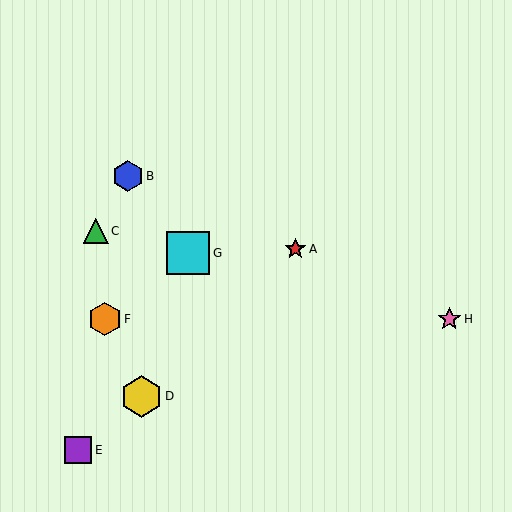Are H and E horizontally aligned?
No, H is at y≈319 and E is at y≈450.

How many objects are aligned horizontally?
2 objects (F, H) are aligned horizontally.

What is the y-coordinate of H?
Object H is at y≈319.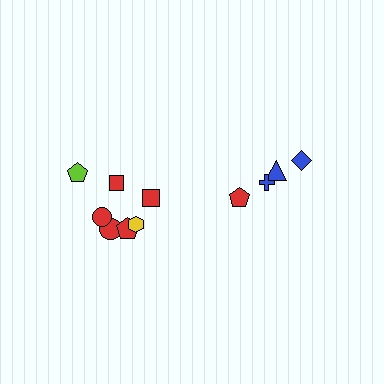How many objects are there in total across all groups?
There are 11 objects.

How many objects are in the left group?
There are 7 objects.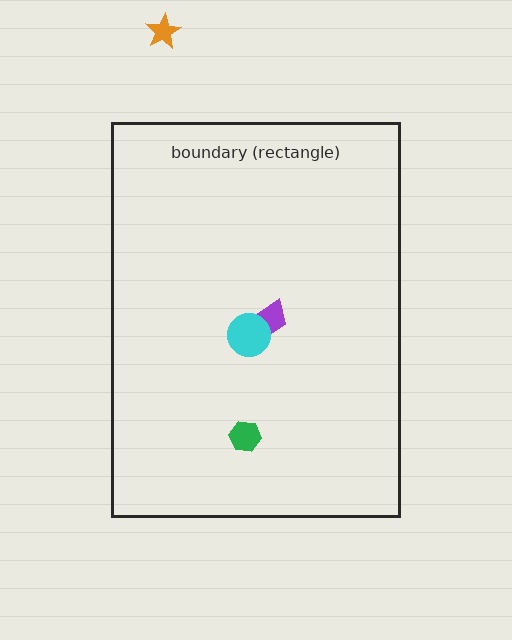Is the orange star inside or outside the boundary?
Outside.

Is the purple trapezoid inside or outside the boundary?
Inside.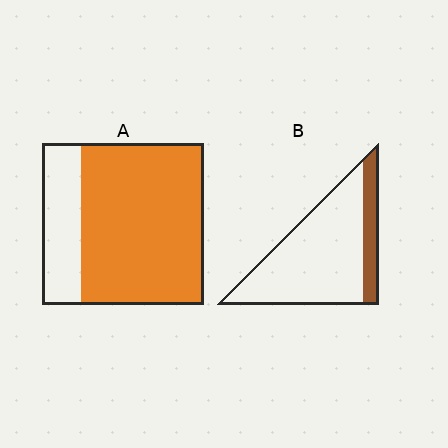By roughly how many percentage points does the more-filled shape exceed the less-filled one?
By roughly 55 percentage points (A over B).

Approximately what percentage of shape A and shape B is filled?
A is approximately 75% and B is approximately 20%.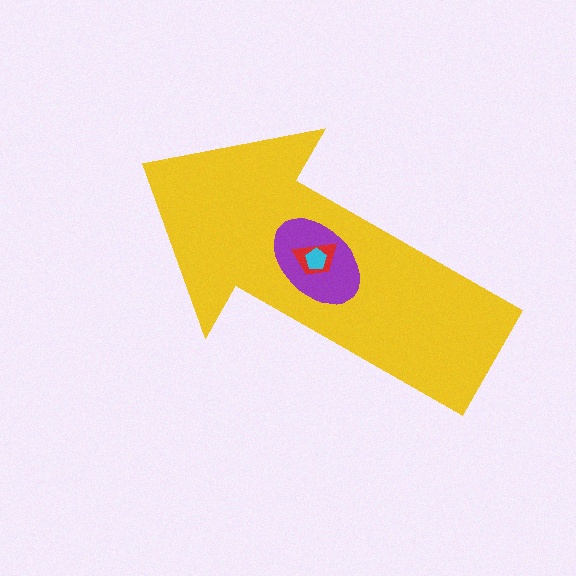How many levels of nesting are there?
4.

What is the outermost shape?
The yellow arrow.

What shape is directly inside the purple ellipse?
The red trapezoid.